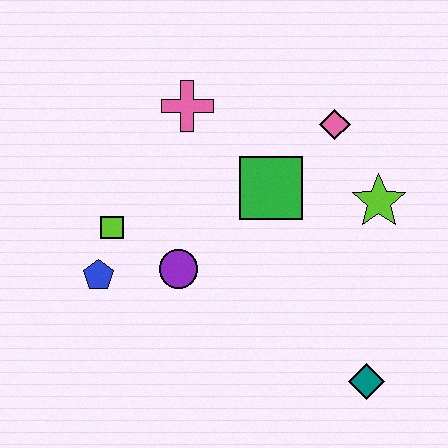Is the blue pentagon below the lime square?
Yes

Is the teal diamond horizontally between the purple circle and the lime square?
No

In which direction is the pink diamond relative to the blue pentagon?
The pink diamond is to the right of the blue pentagon.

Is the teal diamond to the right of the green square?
Yes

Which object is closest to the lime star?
The pink diamond is closest to the lime star.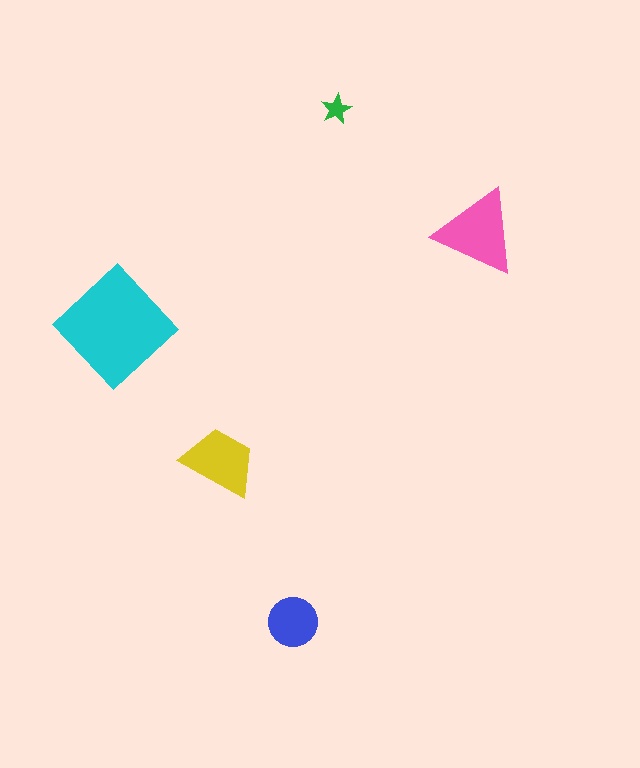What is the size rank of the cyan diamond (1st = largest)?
1st.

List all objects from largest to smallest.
The cyan diamond, the pink triangle, the yellow trapezoid, the blue circle, the green star.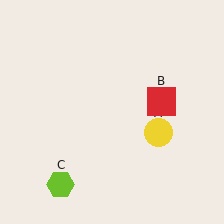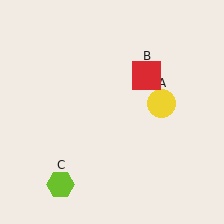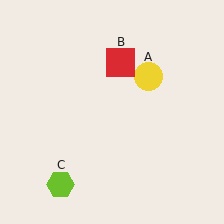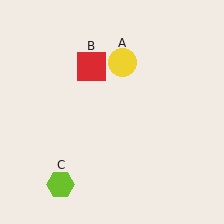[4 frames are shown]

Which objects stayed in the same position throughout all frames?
Lime hexagon (object C) remained stationary.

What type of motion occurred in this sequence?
The yellow circle (object A), red square (object B) rotated counterclockwise around the center of the scene.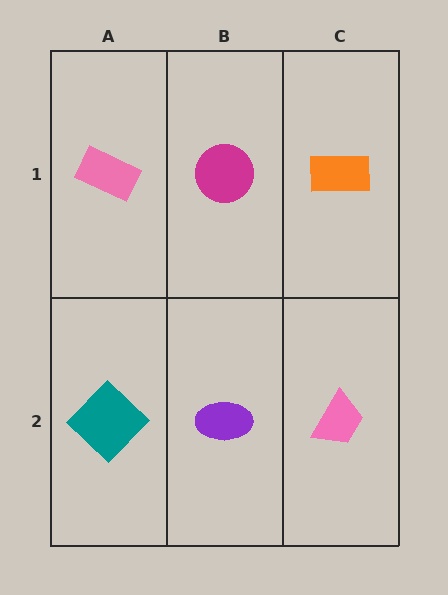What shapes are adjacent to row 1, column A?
A teal diamond (row 2, column A), a magenta circle (row 1, column B).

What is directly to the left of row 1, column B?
A pink rectangle.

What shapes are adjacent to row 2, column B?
A magenta circle (row 1, column B), a teal diamond (row 2, column A), a pink trapezoid (row 2, column C).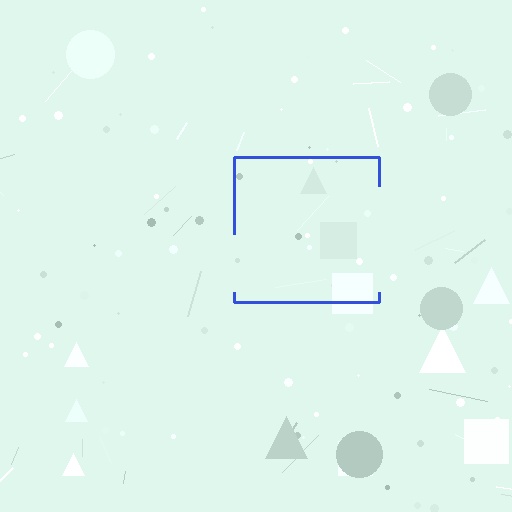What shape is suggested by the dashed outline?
The dashed outline suggests a square.